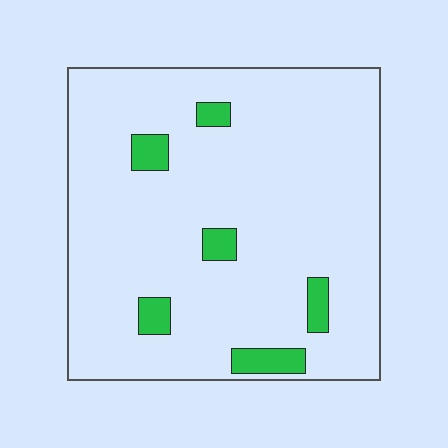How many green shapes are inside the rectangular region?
6.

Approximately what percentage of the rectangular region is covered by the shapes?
Approximately 10%.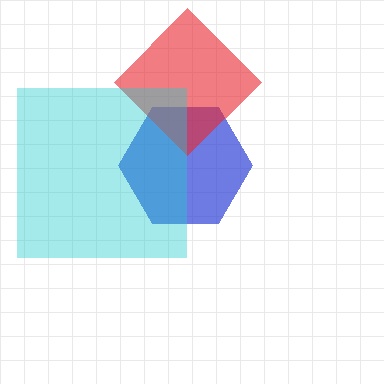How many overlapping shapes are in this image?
There are 3 overlapping shapes in the image.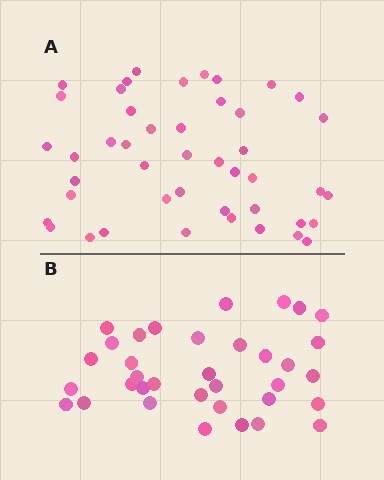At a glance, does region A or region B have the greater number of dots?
Region A (the top region) has more dots.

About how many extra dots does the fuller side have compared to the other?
Region A has roughly 10 or so more dots than region B.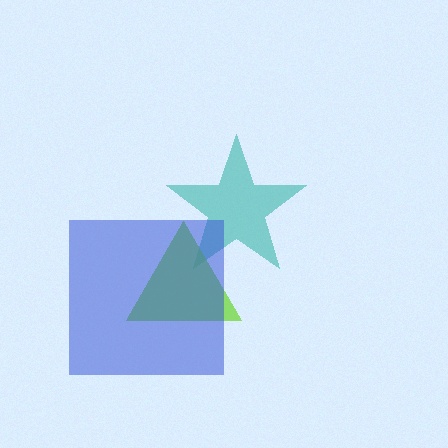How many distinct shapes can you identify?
There are 3 distinct shapes: a teal star, a lime triangle, a blue square.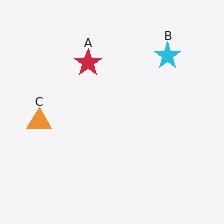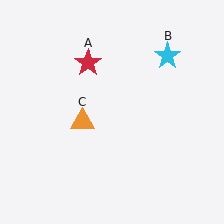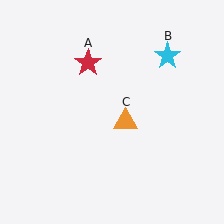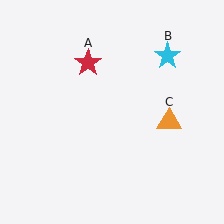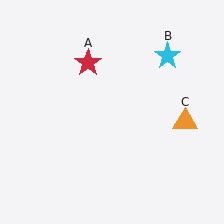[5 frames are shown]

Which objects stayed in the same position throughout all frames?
Red star (object A) and cyan star (object B) remained stationary.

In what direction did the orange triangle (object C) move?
The orange triangle (object C) moved right.